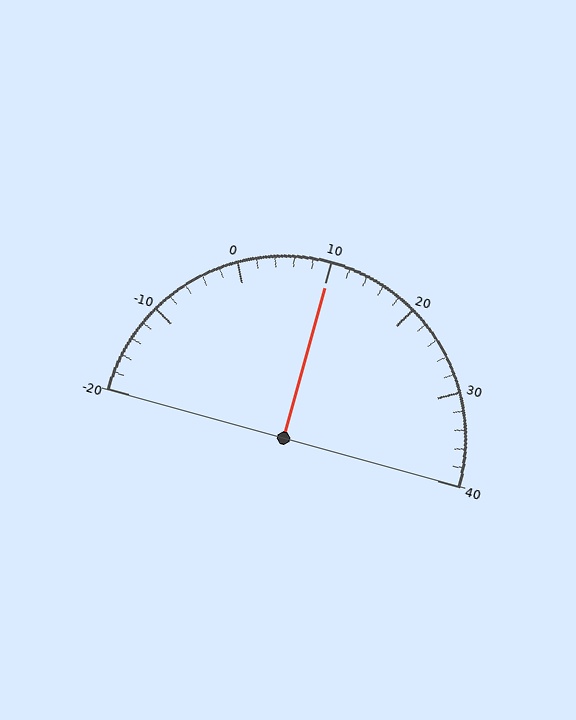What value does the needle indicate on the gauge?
The needle indicates approximately 10.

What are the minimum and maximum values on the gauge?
The gauge ranges from -20 to 40.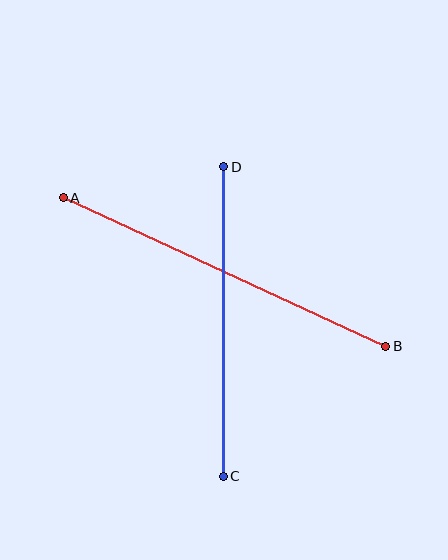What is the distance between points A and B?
The distance is approximately 355 pixels.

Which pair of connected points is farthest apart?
Points A and B are farthest apart.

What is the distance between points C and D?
The distance is approximately 309 pixels.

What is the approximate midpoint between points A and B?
The midpoint is at approximately (225, 272) pixels.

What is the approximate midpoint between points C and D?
The midpoint is at approximately (223, 322) pixels.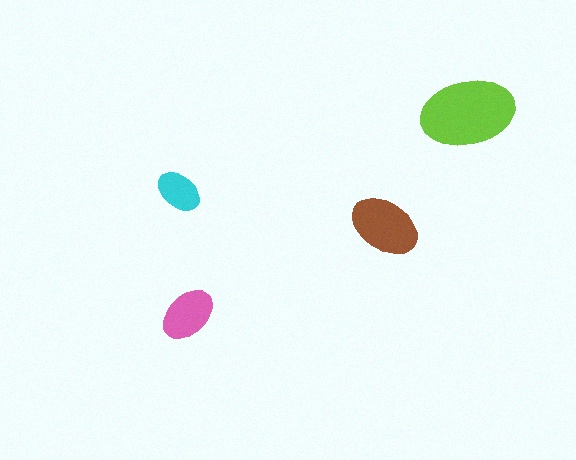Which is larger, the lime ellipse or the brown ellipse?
The lime one.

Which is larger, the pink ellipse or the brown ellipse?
The brown one.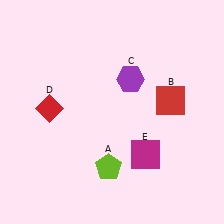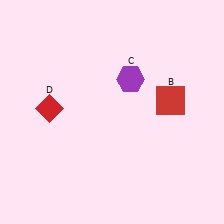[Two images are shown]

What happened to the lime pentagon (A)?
The lime pentagon (A) was removed in Image 2. It was in the bottom-left area of Image 1.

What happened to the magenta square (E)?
The magenta square (E) was removed in Image 2. It was in the bottom-right area of Image 1.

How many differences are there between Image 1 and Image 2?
There are 2 differences between the two images.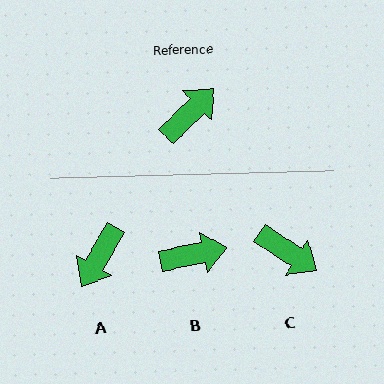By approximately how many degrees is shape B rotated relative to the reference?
Approximately 33 degrees clockwise.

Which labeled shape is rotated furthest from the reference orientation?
A, about 164 degrees away.